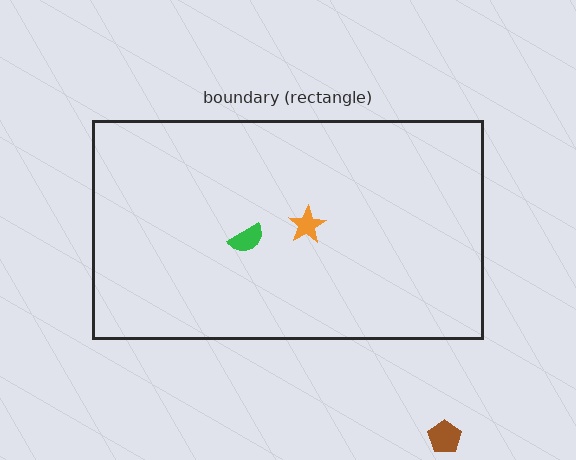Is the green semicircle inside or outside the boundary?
Inside.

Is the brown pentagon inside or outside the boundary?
Outside.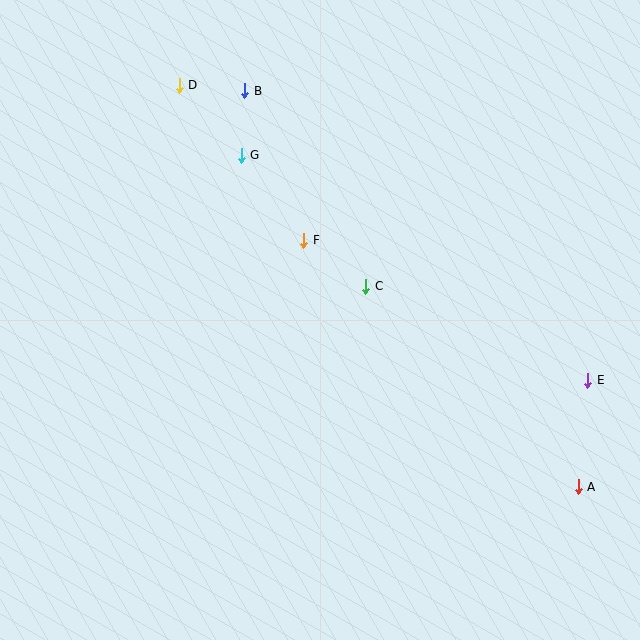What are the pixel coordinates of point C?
Point C is at (366, 286).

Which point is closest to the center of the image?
Point C at (366, 286) is closest to the center.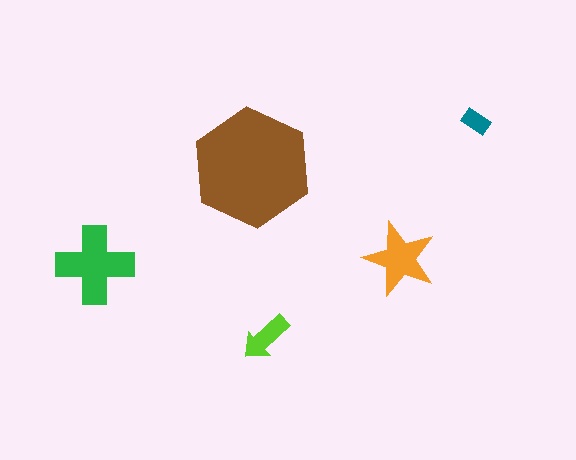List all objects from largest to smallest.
The brown hexagon, the green cross, the orange star, the lime arrow, the teal rectangle.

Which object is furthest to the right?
The teal rectangle is rightmost.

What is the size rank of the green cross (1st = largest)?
2nd.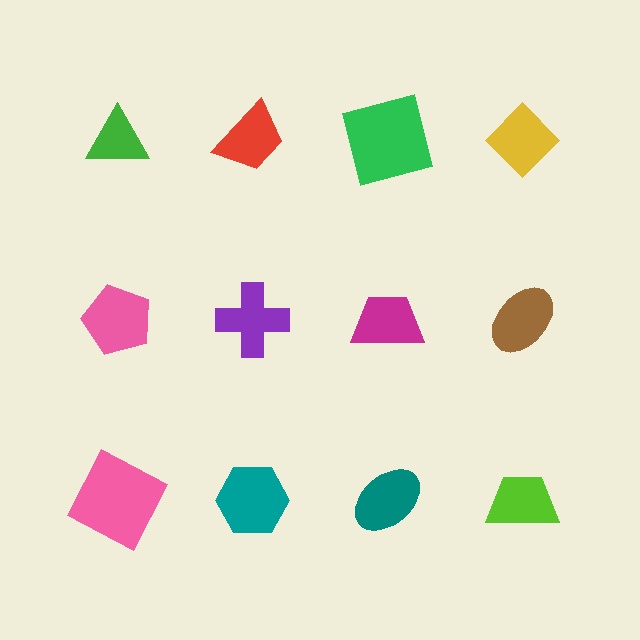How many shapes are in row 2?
4 shapes.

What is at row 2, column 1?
A pink pentagon.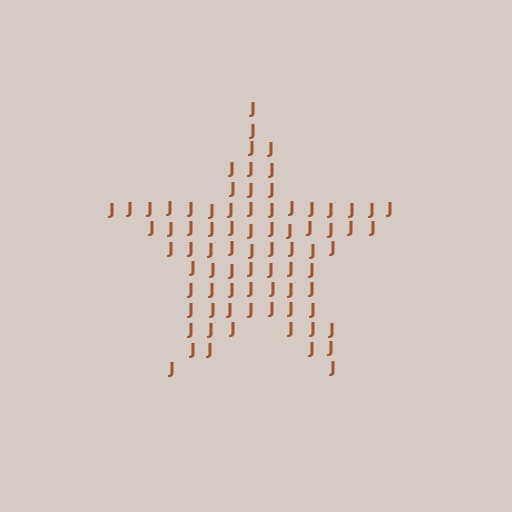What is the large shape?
The large shape is a star.